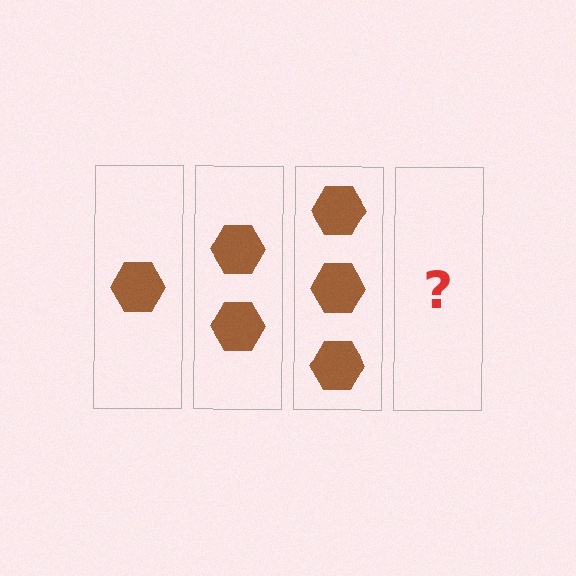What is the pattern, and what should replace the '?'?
The pattern is that each step adds one more hexagon. The '?' should be 4 hexagons.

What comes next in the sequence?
The next element should be 4 hexagons.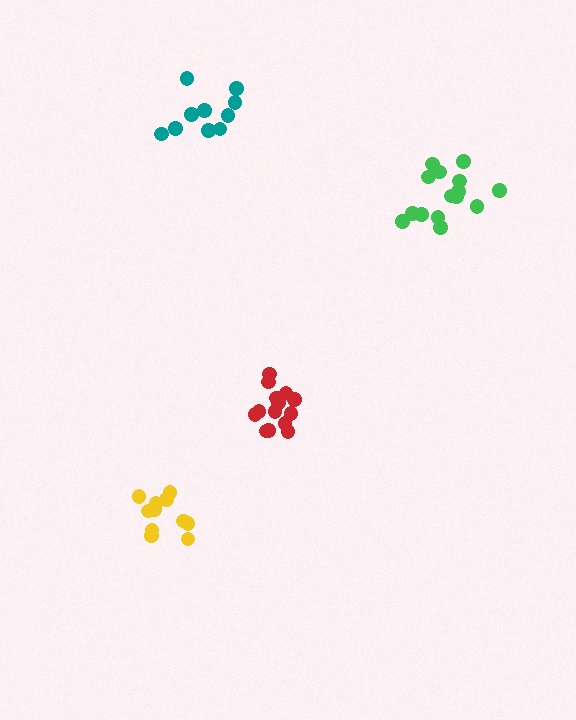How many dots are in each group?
Group 1: 15 dots, Group 2: 15 dots, Group 3: 10 dots, Group 4: 12 dots (52 total).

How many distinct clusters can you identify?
There are 4 distinct clusters.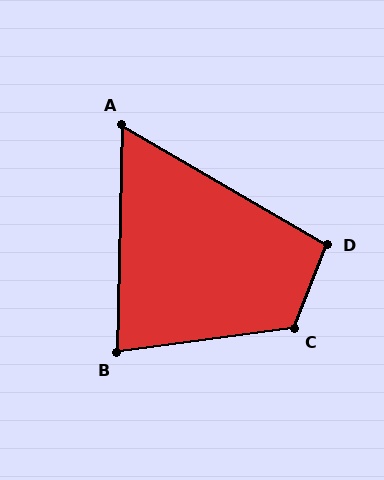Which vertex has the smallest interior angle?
A, at approximately 61 degrees.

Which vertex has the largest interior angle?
C, at approximately 119 degrees.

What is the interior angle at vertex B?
Approximately 81 degrees (acute).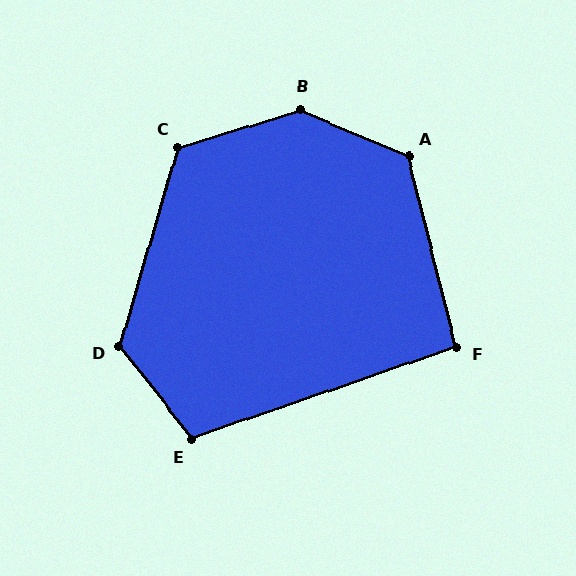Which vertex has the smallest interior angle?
F, at approximately 95 degrees.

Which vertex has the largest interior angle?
B, at approximately 139 degrees.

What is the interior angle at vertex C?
Approximately 123 degrees (obtuse).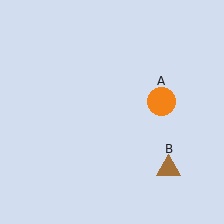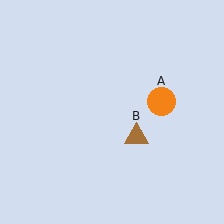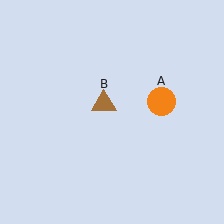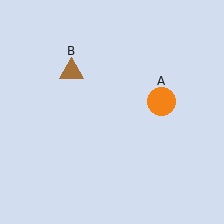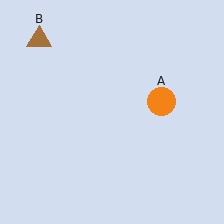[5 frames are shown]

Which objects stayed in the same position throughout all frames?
Orange circle (object A) remained stationary.